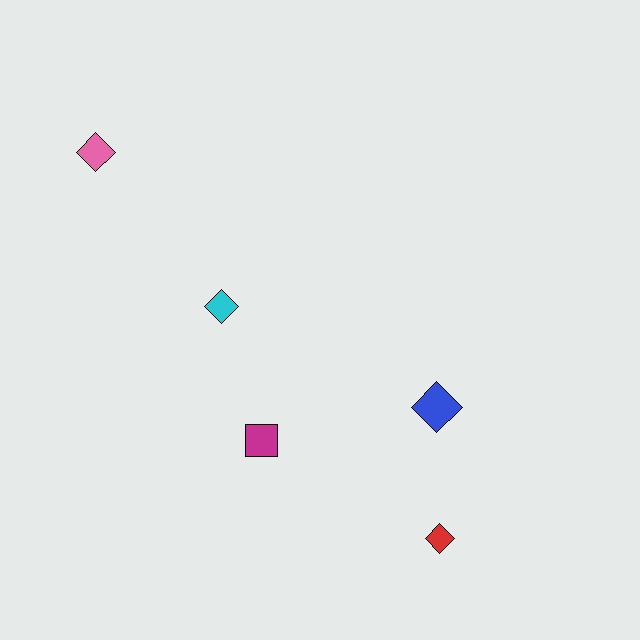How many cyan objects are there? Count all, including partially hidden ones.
There is 1 cyan object.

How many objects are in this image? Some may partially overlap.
There are 5 objects.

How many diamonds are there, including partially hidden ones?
There are 4 diamonds.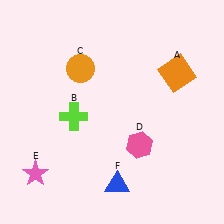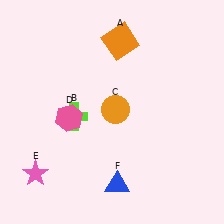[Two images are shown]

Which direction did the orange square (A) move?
The orange square (A) moved left.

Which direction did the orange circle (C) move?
The orange circle (C) moved down.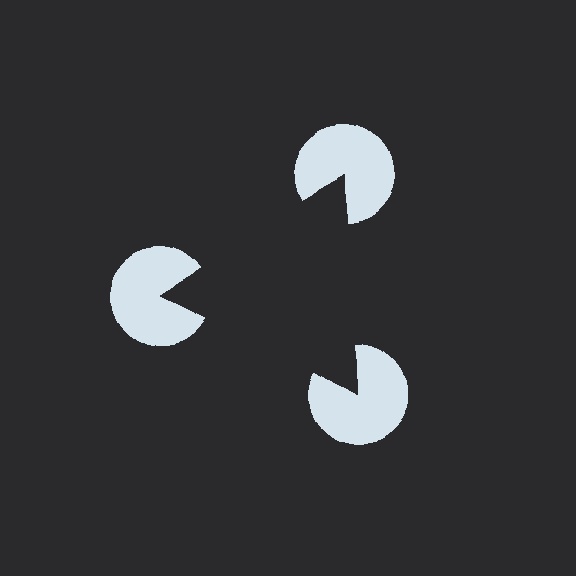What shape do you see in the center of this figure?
An illusory triangle — its edges are inferred from the aligned wedge cuts in the pac-man discs, not physically drawn.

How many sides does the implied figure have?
3 sides.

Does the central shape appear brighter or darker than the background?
It typically appears slightly darker than the background, even though no actual brightness change is drawn.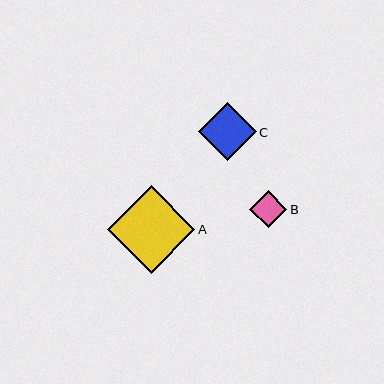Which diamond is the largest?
Diamond A is the largest with a size of approximately 88 pixels.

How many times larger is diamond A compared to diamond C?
Diamond A is approximately 1.5 times the size of diamond C.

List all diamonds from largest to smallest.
From largest to smallest: A, C, B.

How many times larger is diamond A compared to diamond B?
Diamond A is approximately 2.4 times the size of diamond B.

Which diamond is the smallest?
Diamond B is the smallest with a size of approximately 37 pixels.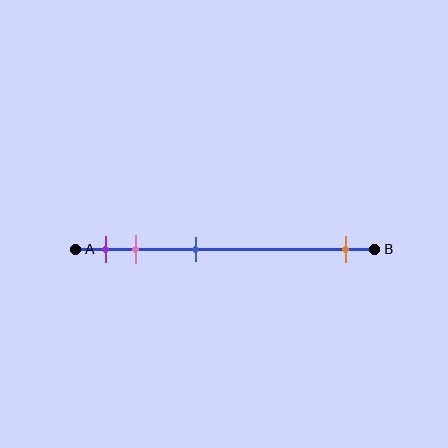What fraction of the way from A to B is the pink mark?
The pink mark is approximately 20% (0.2) of the way from A to B.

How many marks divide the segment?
There are 4 marks dividing the segment.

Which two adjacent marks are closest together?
The purple and pink marks are the closest adjacent pair.